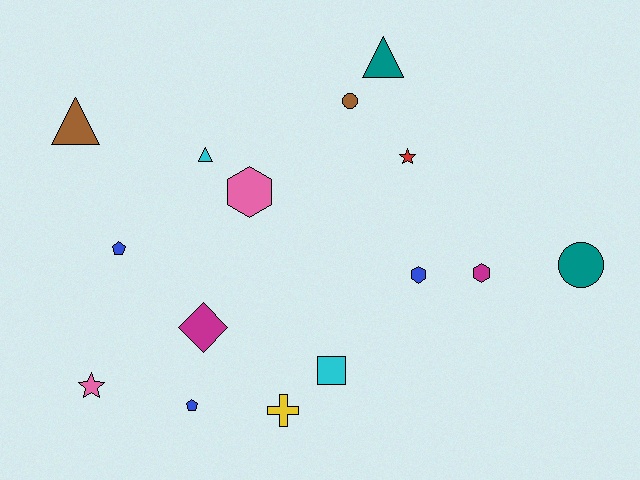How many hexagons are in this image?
There are 3 hexagons.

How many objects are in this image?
There are 15 objects.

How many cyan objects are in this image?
There are 2 cyan objects.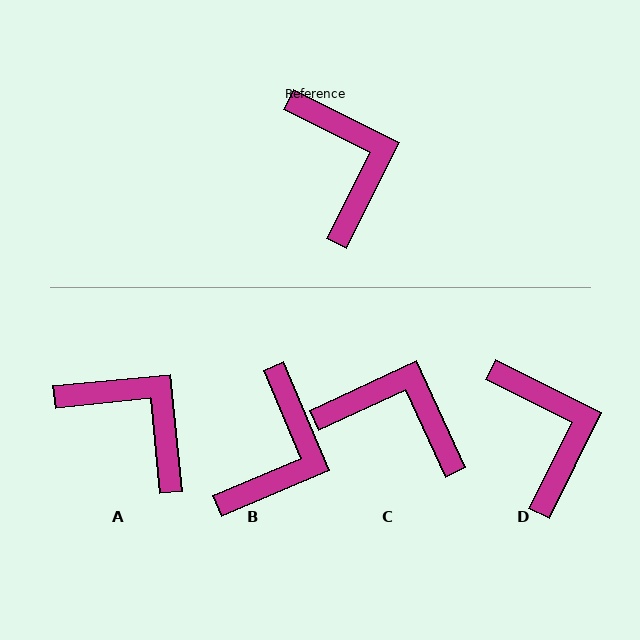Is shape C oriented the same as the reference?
No, it is off by about 51 degrees.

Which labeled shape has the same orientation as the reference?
D.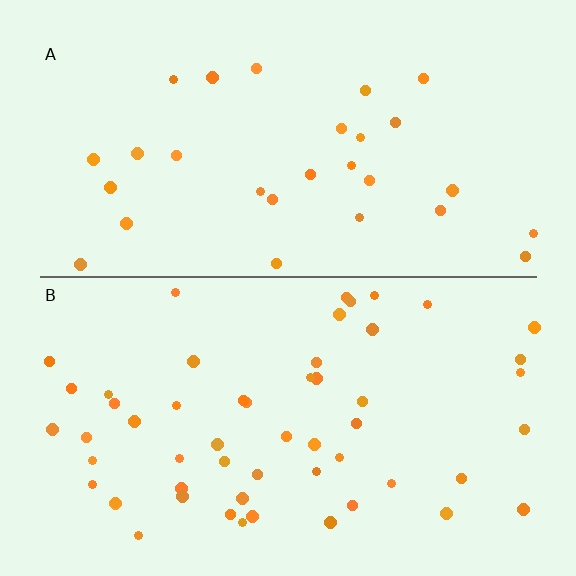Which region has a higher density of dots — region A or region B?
B (the bottom).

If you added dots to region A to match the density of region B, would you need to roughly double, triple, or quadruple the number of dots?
Approximately double.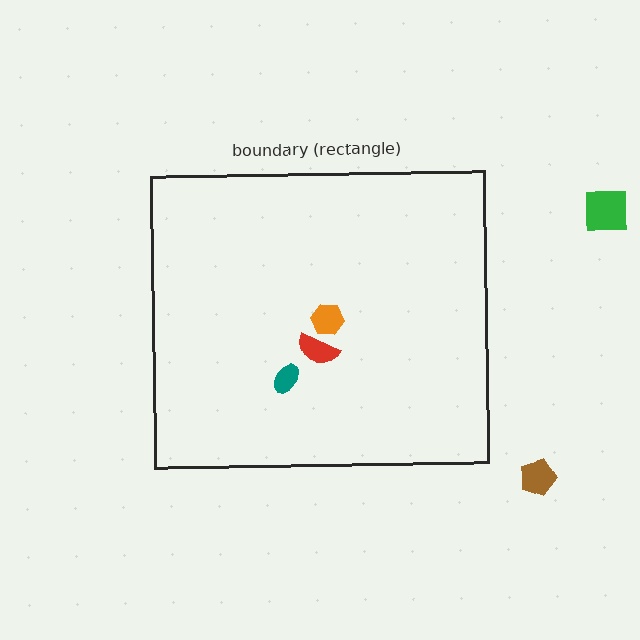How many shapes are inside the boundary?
3 inside, 2 outside.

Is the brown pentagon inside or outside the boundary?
Outside.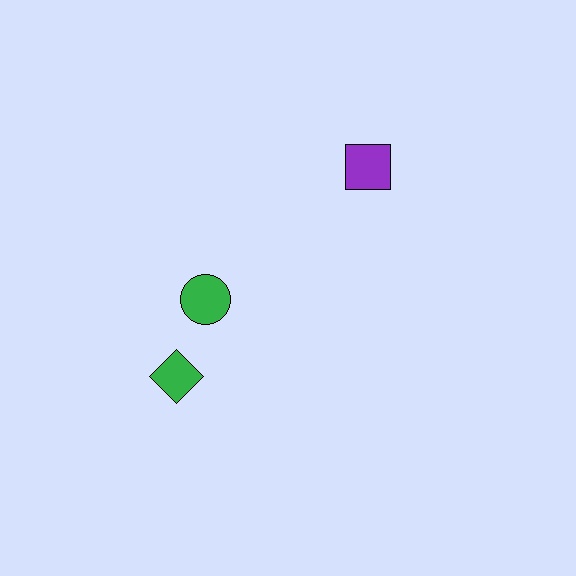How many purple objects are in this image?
There is 1 purple object.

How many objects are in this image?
There are 3 objects.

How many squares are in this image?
There is 1 square.